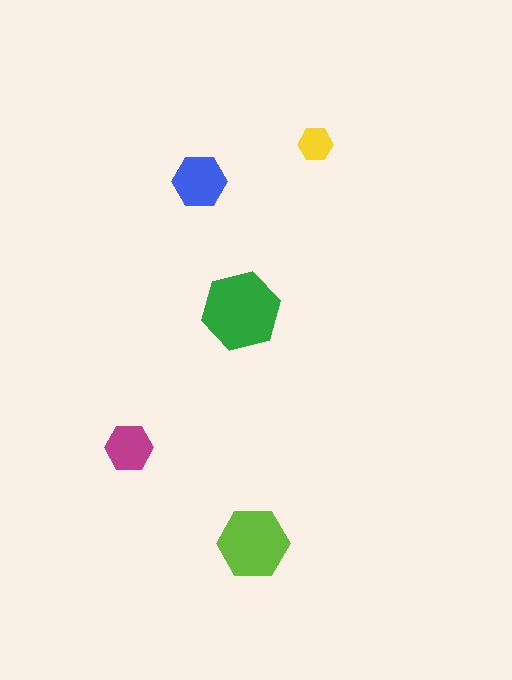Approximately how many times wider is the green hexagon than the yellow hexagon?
About 2.5 times wider.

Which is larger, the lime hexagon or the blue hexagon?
The lime one.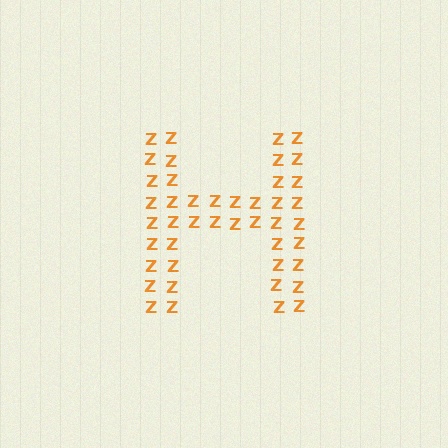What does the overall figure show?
The overall figure shows the letter H.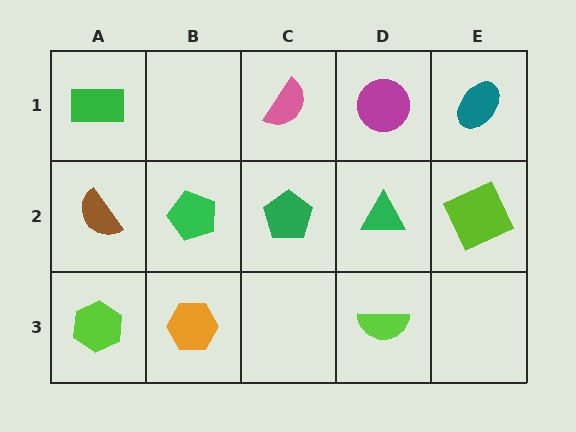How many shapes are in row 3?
3 shapes.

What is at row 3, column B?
An orange hexagon.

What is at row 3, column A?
A lime hexagon.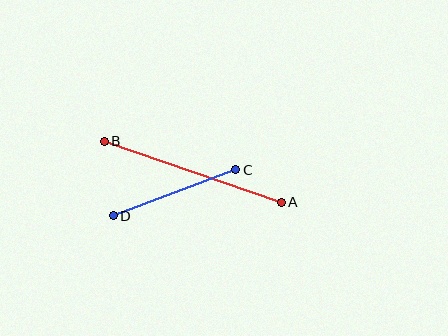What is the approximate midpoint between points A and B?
The midpoint is at approximately (193, 172) pixels.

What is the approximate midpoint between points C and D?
The midpoint is at approximately (174, 193) pixels.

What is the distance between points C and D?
The distance is approximately 131 pixels.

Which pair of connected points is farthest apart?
Points A and B are farthest apart.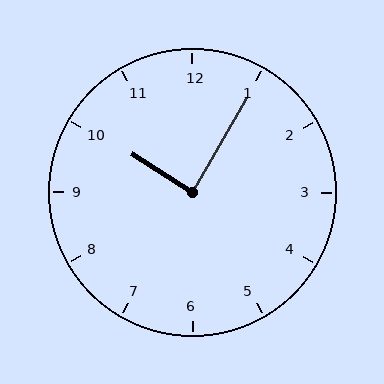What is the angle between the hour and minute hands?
Approximately 88 degrees.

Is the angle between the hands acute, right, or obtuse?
It is right.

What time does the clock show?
10:05.